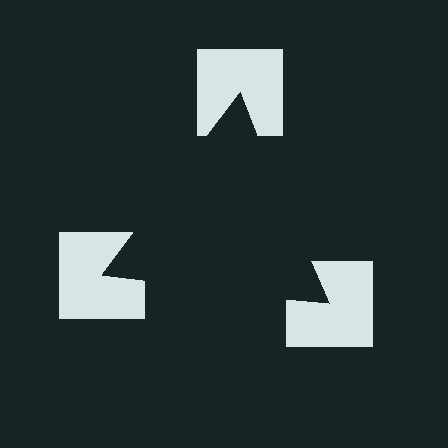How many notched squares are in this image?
There are 3 — one at each vertex of the illusory triangle.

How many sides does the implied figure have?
3 sides.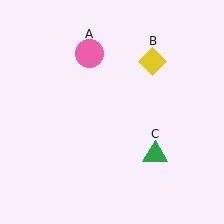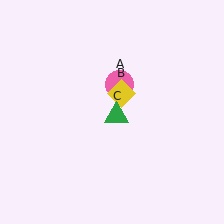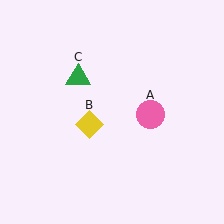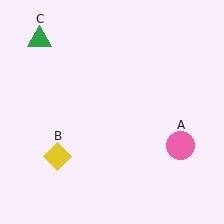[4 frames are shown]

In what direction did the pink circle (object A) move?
The pink circle (object A) moved down and to the right.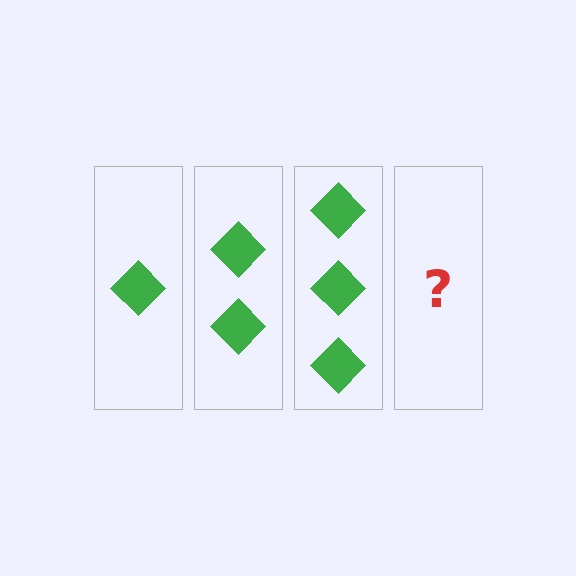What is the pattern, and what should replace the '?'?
The pattern is that each step adds one more diamond. The '?' should be 4 diamonds.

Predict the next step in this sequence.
The next step is 4 diamonds.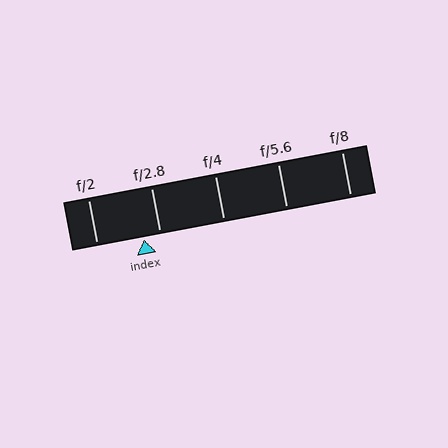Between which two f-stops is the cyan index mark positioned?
The index mark is between f/2 and f/2.8.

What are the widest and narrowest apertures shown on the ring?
The widest aperture shown is f/2 and the narrowest is f/8.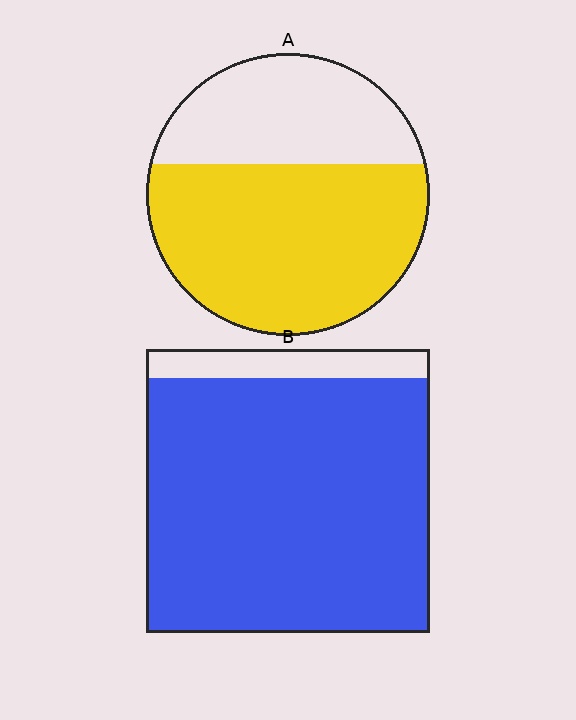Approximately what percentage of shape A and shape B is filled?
A is approximately 65% and B is approximately 90%.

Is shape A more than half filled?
Yes.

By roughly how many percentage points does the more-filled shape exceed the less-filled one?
By roughly 25 percentage points (B over A).